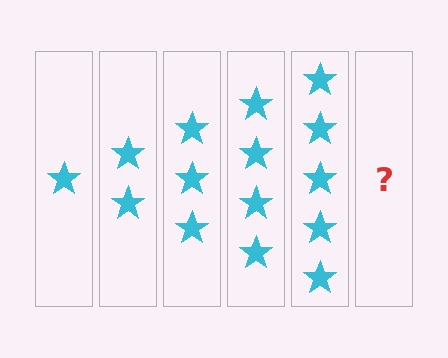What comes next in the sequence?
The next element should be 6 stars.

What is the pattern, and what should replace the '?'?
The pattern is that each step adds one more star. The '?' should be 6 stars.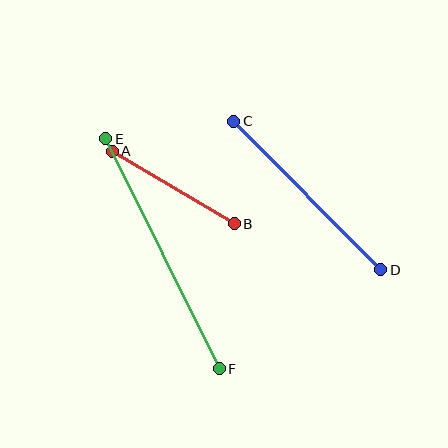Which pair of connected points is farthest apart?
Points E and F are farthest apart.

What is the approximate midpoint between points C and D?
The midpoint is at approximately (307, 196) pixels.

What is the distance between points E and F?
The distance is approximately 257 pixels.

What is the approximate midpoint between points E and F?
The midpoint is at approximately (163, 254) pixels.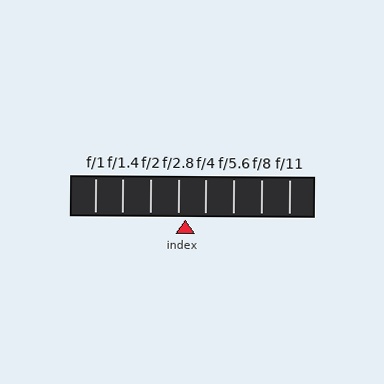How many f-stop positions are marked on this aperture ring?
There are 8 f-stop positions marked.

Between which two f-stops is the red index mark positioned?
The index mark is between f/2.8 and f/4.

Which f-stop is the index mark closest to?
The index mark is closest to f/2.8.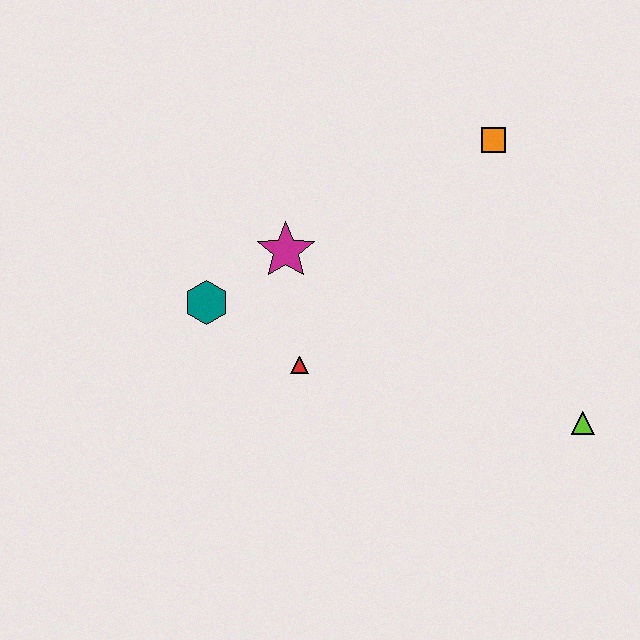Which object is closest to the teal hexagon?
The magenta star is closest to the teal hexagon.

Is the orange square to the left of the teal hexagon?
No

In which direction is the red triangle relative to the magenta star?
The red triangle is below the magenta star.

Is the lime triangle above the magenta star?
No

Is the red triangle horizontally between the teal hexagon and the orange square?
Yes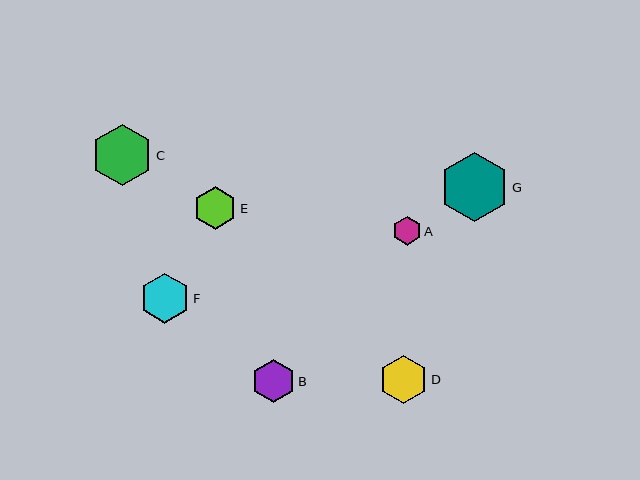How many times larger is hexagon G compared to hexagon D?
Hexagon G is approximately 1.4 times the size of hexagon D.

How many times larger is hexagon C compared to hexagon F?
Hexagon C is approximately 1.2 times the size of hexagon F.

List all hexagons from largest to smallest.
From largest to smallest: G, C, F, D, B, E, A.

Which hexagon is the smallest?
Hexagon A is the smallest with a size of approximately 29 pixels.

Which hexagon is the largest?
Hexagon G is the largest with a size of approximately 69 pixels.